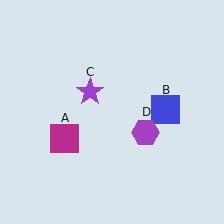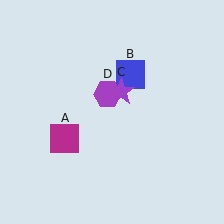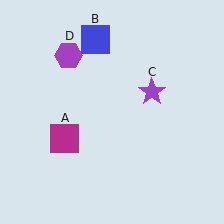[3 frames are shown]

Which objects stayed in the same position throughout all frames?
Magenta square (object A) remained stationary.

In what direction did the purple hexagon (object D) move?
The purple hexagon (object D) moved up and to the left.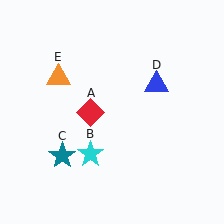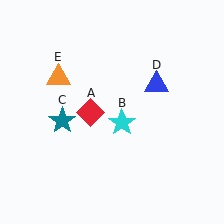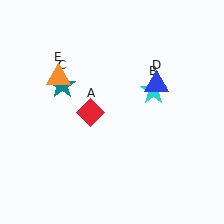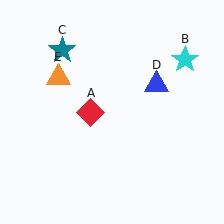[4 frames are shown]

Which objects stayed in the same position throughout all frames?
Red diamond (object A) and blue triangle (object D) and orange triangle (object E) remained stationary.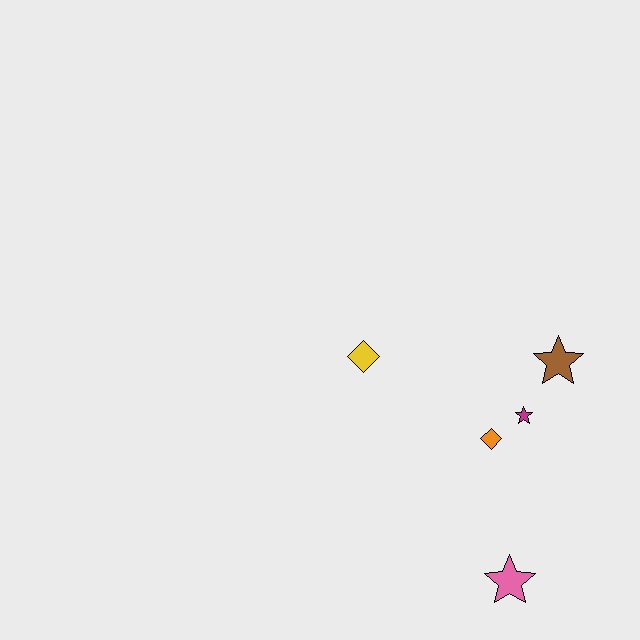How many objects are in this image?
There are 5 objects.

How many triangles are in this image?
There are no triangles.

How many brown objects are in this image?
There is 1 brown object.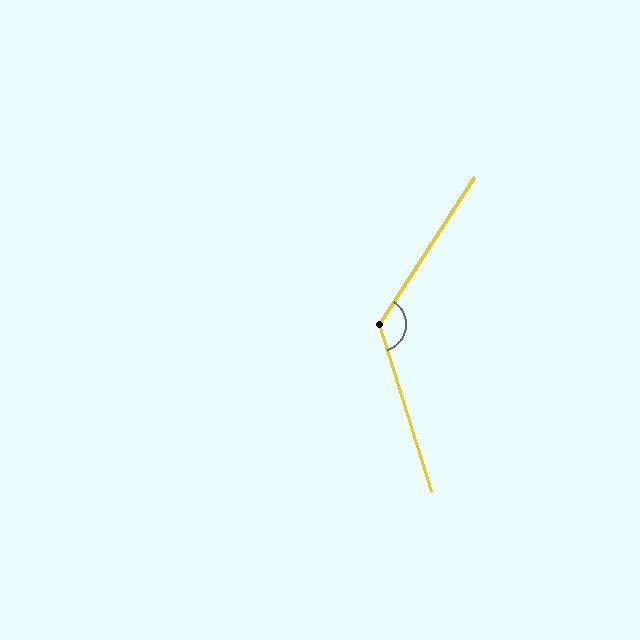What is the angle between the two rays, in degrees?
Approximately 130 degrees.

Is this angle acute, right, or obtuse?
It is obtuse.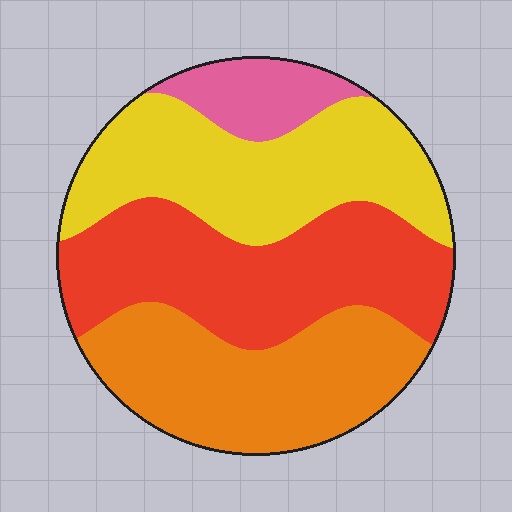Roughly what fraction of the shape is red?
Red takes up between a quarter and a half of the shape.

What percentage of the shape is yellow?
Yellow covers about 30% of the shape.